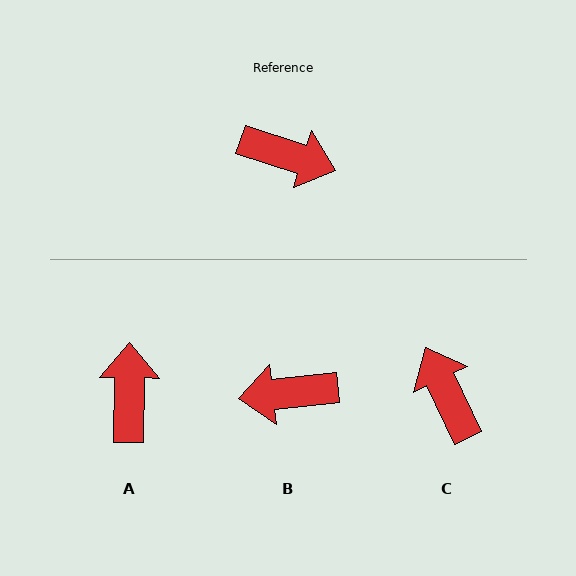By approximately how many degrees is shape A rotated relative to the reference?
Approximately 107 degrees counter-clockwise.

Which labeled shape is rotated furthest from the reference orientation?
B, about 156 degrees away.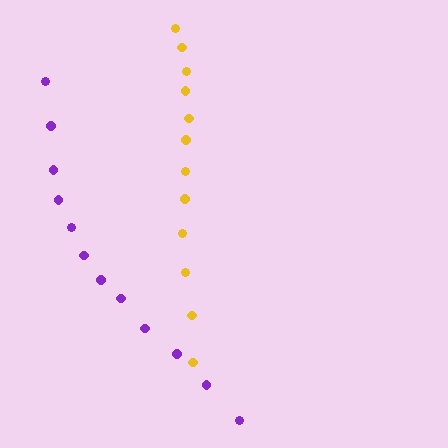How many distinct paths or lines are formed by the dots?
There are 2 distinct paths.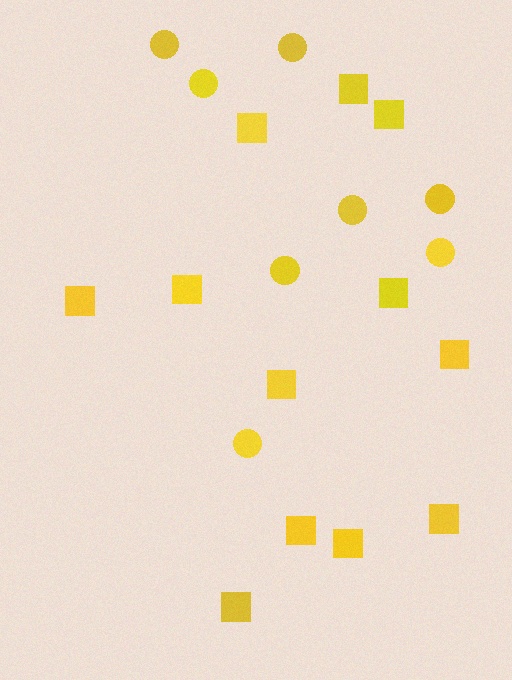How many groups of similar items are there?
There are 2 groups: one group of squares (12) and one group of circles (8).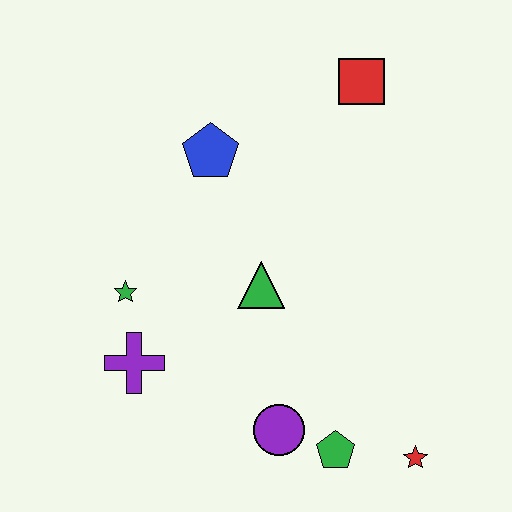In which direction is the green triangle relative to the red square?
The green triangle is below the red square.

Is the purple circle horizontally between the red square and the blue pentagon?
Yes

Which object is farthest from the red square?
The red star is farthest from the red square.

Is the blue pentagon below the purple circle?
No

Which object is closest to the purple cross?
The green star is closest to the purple cross.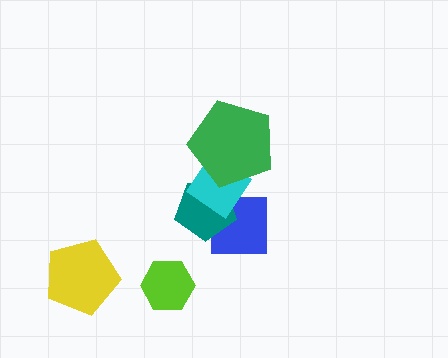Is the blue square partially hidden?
Yes, it is partially covered by another shape.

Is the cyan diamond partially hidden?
Yes, it is partially covered by another shape.